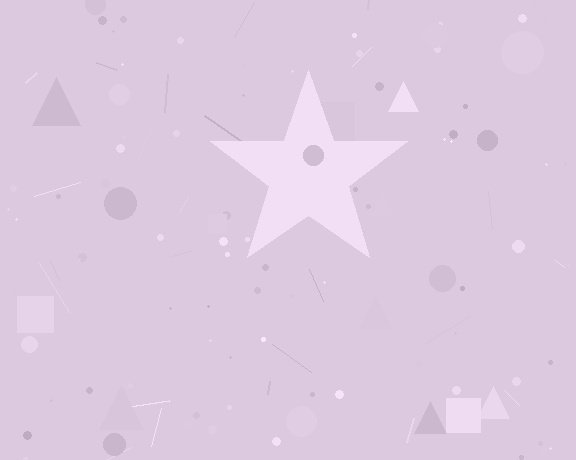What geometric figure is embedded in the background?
A star is embedded in the background.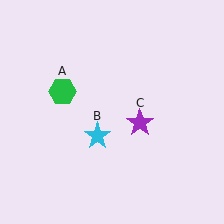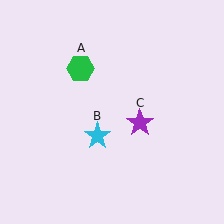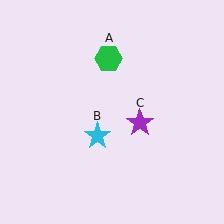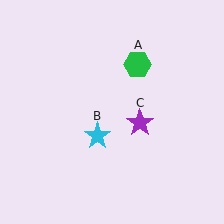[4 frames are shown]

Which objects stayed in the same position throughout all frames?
Cyan star (object B) and purple star (object C) remained stationary.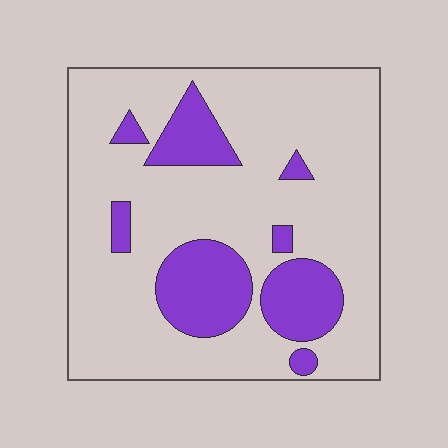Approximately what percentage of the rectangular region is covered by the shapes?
Approximately 20%.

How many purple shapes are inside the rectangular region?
8.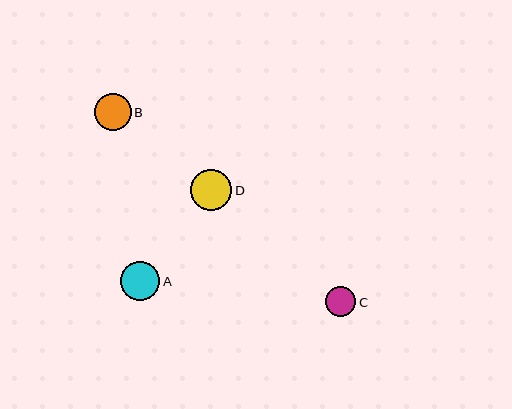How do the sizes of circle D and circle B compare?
Circle D and circle B are approximately the same size.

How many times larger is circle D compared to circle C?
Circle D is approximately 1.4 times the size of circle C.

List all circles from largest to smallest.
From largest to smallest: D, A, B, C.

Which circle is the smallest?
Circle C is the smallest with a size of approximately 30 pixels.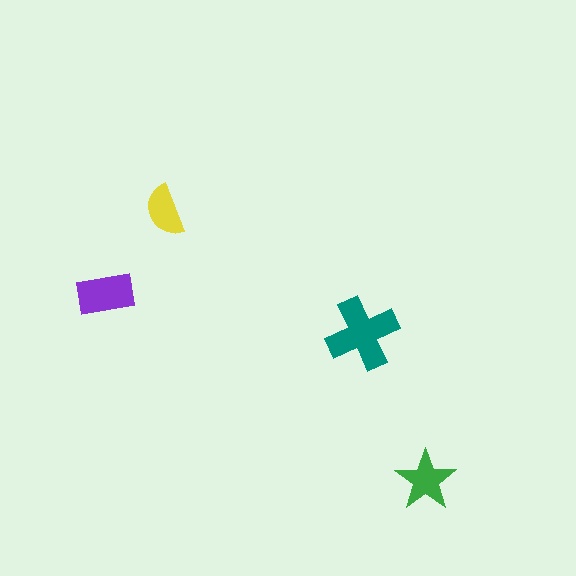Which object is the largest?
The teal cross.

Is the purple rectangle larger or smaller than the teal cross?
Smaller.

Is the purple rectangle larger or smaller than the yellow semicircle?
Larger.